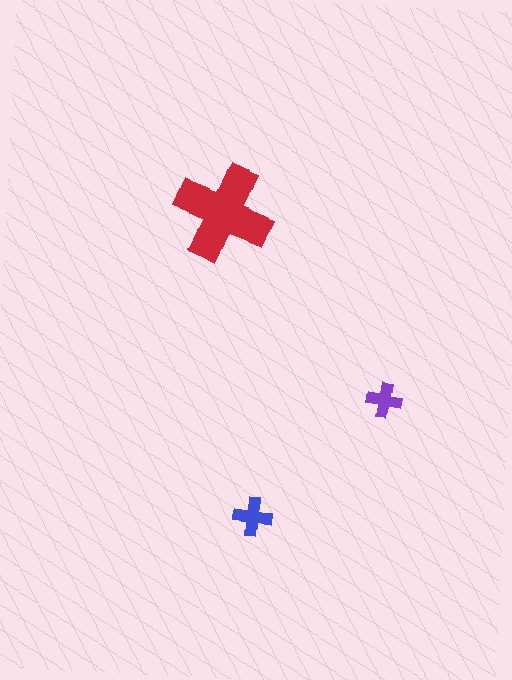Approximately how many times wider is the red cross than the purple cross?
About 3 times wider.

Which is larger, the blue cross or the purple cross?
The blue one.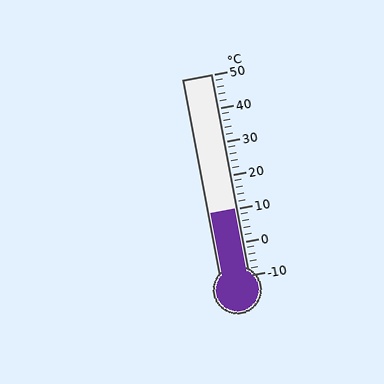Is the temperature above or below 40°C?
The temperature is below 40°C.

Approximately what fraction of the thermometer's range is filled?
The thermometer is filled to approximately 35% of its range.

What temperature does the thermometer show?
The thermometer shows approximately 10°C.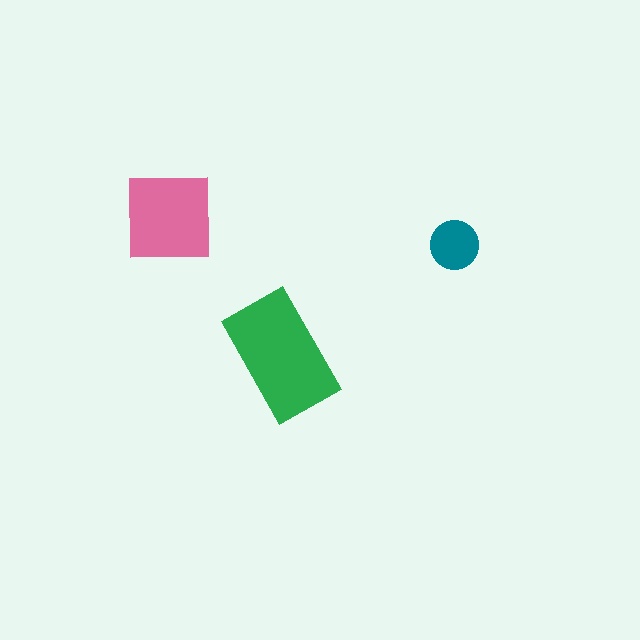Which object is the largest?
The green rectangle.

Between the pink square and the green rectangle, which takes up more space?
The green rectangle.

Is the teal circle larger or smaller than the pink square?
Smaller.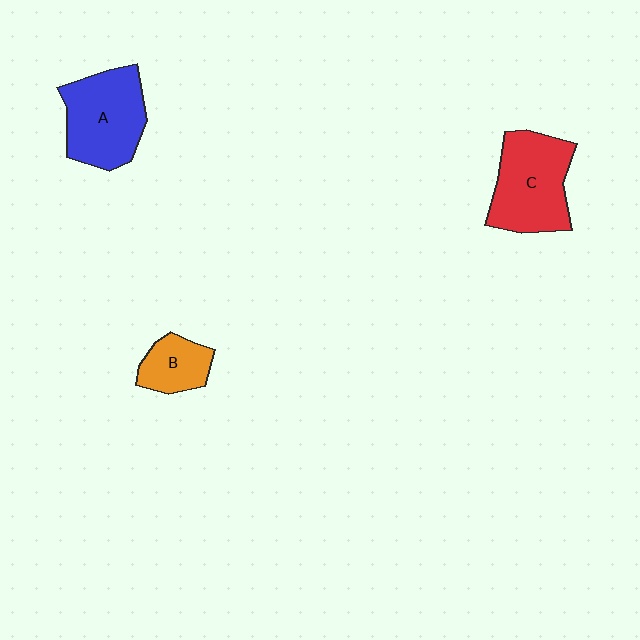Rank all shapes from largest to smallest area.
From largest to smallest: C (red), A (blue), B (orange).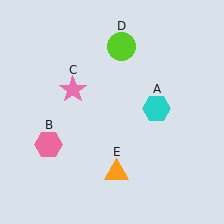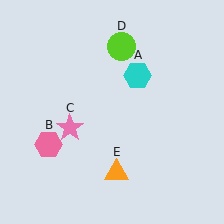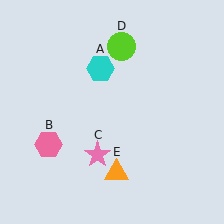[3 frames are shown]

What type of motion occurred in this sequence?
The cyan hexagon (object A), pink star (object C) rotated counterclockwise around the center of the scene.